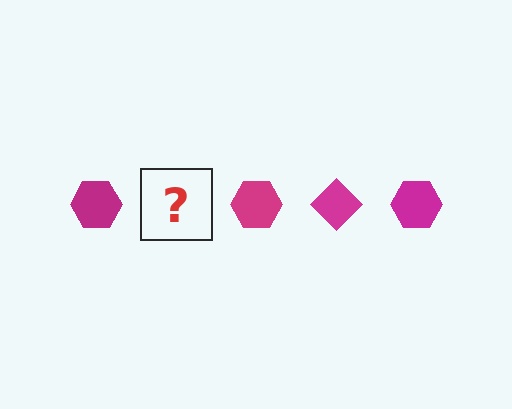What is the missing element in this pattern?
The missing element is a magenta diamond.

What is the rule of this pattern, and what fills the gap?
The rule is that the pattern cycles through hexagon, diamond shapes in magenta. The gap should be filled with a magenta diamond.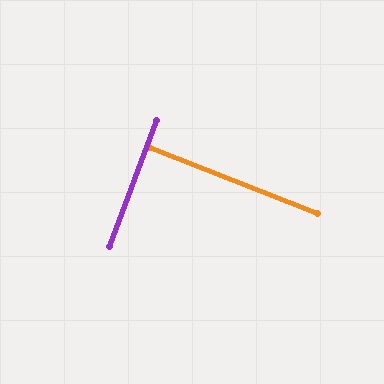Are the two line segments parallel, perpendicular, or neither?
Perpendicular — they meet at approximately 89°.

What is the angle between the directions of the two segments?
Approximately 89 degrees.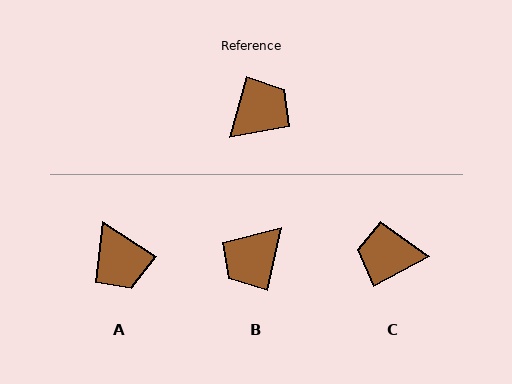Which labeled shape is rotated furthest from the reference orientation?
B, about 177 degrees away.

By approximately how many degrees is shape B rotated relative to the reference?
Approximately 177 degrees clockwise.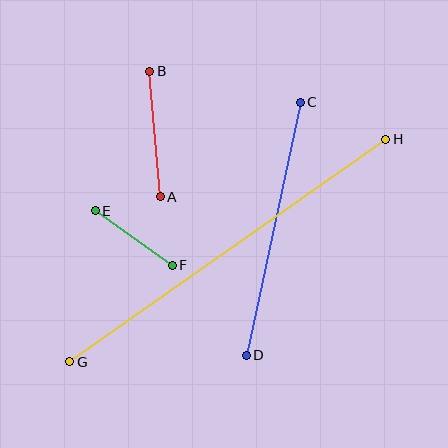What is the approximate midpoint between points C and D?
The midpoint is at approximately (273, 229) pixels.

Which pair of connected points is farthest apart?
Points G and H are farthest apart.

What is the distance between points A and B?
The distance is approximately 126 pixels.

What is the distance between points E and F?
The distance is approximately 95 pixels.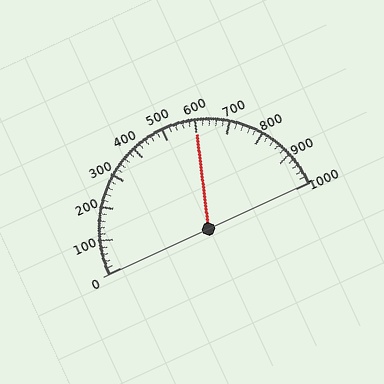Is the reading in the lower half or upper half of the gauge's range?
The reading is in the upper half of the range (0 to 1000).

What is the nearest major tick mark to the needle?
The nearest major tick mark is 600.